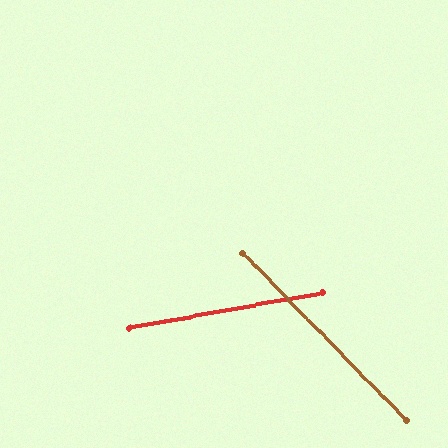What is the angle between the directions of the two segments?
Approximately 56 degrees.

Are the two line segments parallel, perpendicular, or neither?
Neither parallel nor perpendicular — they differ by about 56°.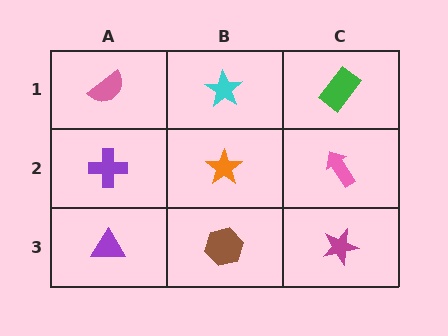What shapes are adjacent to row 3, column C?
A pink arrow (row 2, column C), a brown hexagon (row 3, column B).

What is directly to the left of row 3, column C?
A brown hexagon.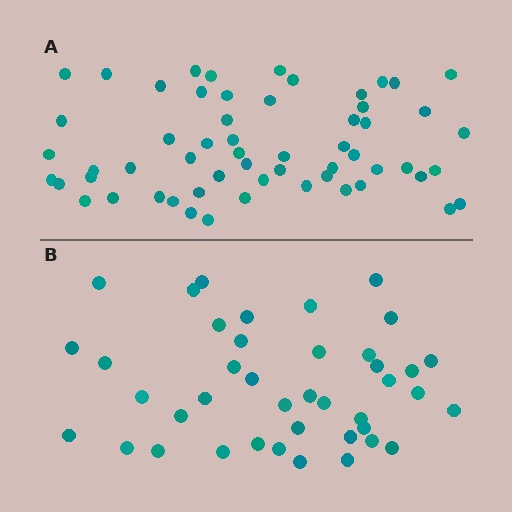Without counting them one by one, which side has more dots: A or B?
Region A (the top region) has more dots.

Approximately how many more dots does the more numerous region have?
Region A has approximately 15 more dots than region B.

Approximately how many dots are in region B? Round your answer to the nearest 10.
About 40 dots. (The exact count is 41, which rounds to 40.)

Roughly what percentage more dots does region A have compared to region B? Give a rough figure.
About 40% more.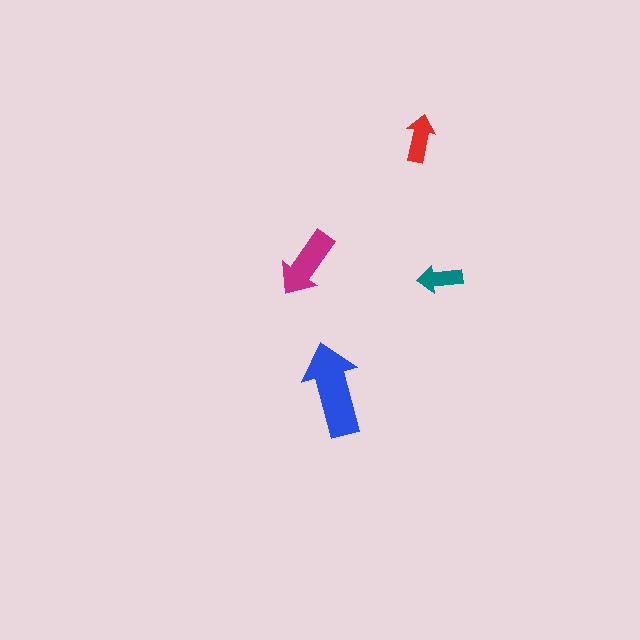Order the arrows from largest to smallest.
the blue one, the magenta one, the red one, the teal one.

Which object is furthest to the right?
The teal arrow is rightmost.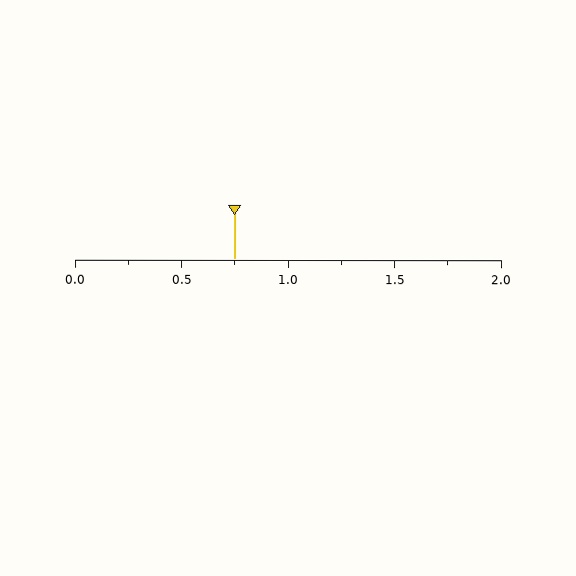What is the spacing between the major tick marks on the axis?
The major ticks are spaced 0.5 apart.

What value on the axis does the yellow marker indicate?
The marker indicates approximately 0.75.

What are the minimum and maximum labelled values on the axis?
The axis runs from 0.0 to 2.0.